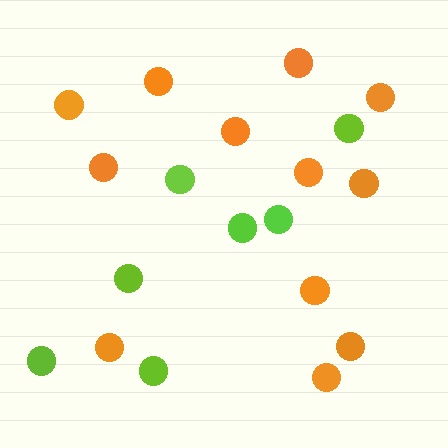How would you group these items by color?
There are 2 groups: one group of orange circles (12) and one group of lime circles (7).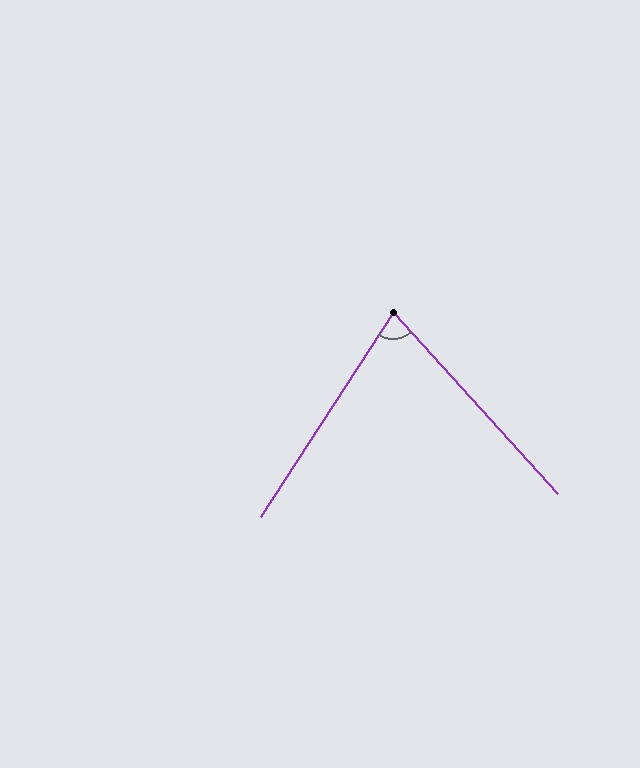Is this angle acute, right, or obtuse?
It is acute.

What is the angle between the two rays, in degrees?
Approximately 75 degrees.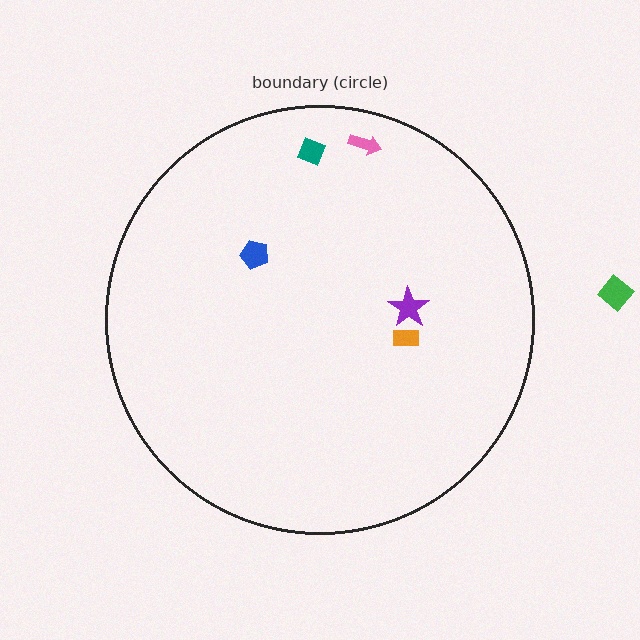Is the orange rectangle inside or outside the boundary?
Inside.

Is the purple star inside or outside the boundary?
Inside.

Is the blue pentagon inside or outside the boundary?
Inside.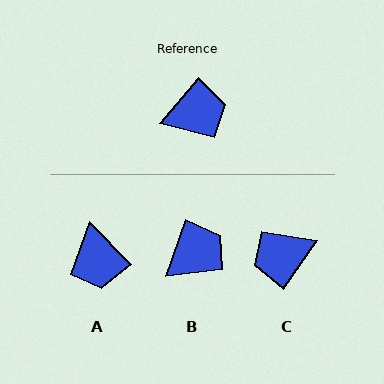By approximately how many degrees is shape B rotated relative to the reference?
Approximately 21 degrees counter-clockwise.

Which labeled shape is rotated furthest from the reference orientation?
C, about 175 degrees away.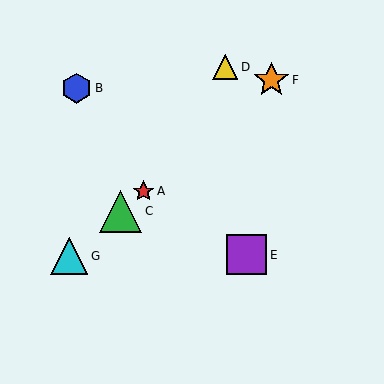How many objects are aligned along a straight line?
4 objects (A, C, F, G) are aligned along a straight line.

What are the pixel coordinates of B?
Object B is at (77, 88).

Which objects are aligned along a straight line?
Objects A, C, F, G are aligned along a straight line.